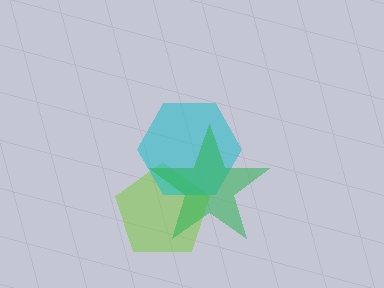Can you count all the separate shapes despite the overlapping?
Yes, there are 3 separate shapes.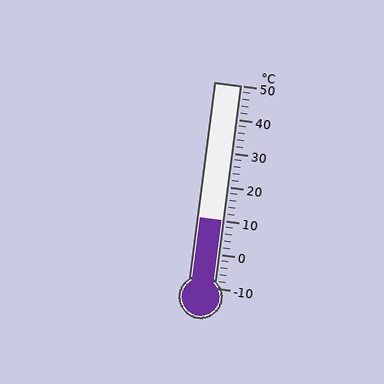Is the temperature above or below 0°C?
The temperature is above 0°C.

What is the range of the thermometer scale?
The thermometer scale ranges from -10°C to 50°C.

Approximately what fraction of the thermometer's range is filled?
The thermometer is filled to approximately 35% of its range.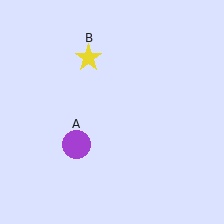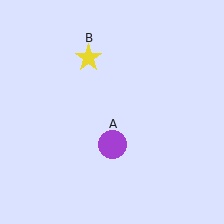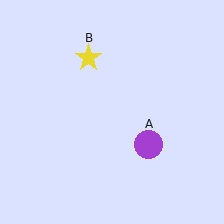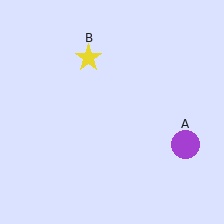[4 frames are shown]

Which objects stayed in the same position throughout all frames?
Yellow star (object B) remained stationary.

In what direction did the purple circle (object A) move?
The purple circle (object A) moved right.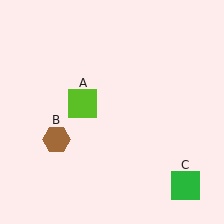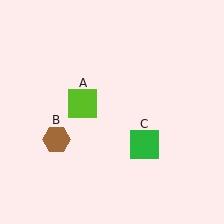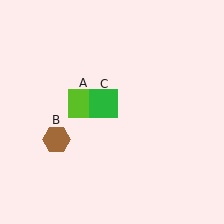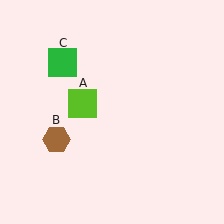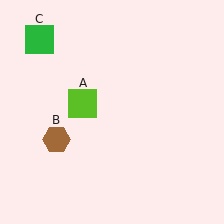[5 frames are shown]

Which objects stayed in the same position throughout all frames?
Lime square (object A) and brown hexagon (object B) remained stationary.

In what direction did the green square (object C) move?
The green square (object C) moved up and to the left.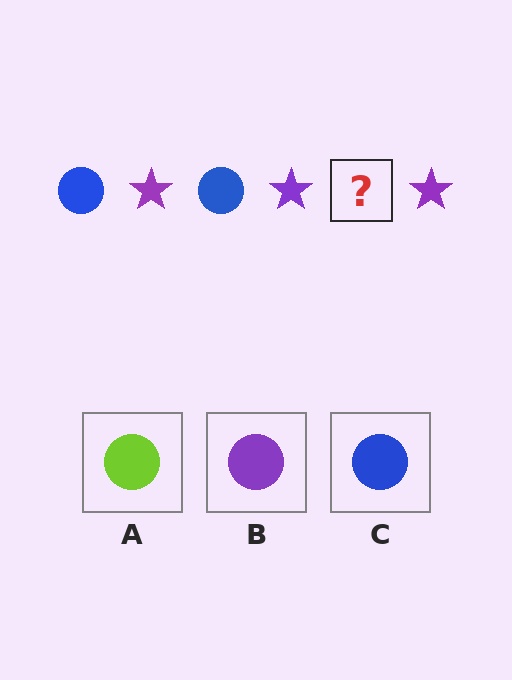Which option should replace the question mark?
Option C.